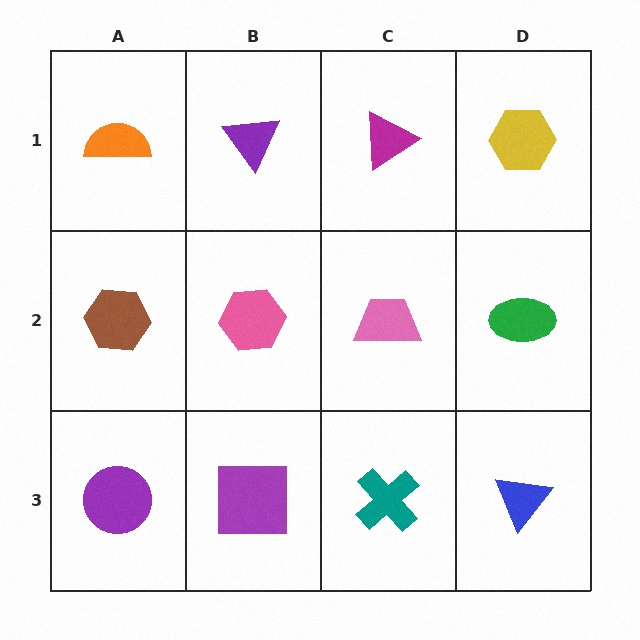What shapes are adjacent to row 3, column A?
A brown hexagon (row 2, column A), a purple square (row 3, column B).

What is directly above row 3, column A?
A brown hexagon.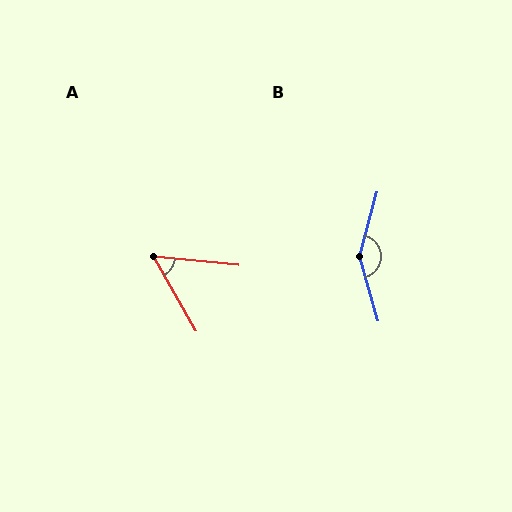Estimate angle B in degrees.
Approximately 149 degrees.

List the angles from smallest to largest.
A (54°), B (149°).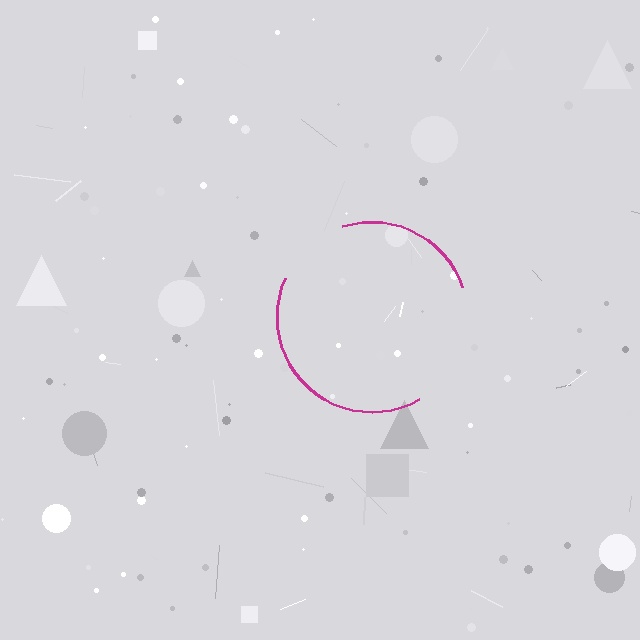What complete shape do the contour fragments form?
The contour fragments form a circle.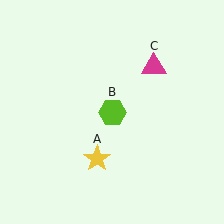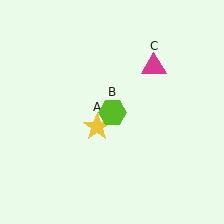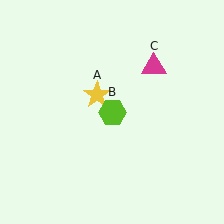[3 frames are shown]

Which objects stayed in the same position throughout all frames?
Lime hexagon (object B) and magenta triangle (object C) remained stationary.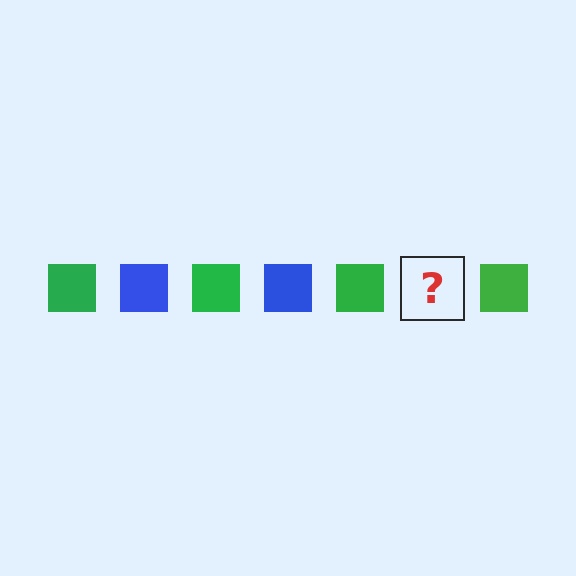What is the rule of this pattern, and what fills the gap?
The rule is that the pattern cycles through green, blue squares. The gap should be filled with a blue square.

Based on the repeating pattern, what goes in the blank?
The blank should be a blue square.